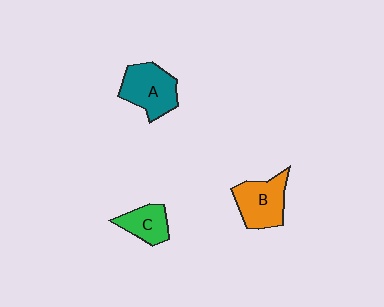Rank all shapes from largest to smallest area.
From largest to smallest: A (teal), B (orange), C (green).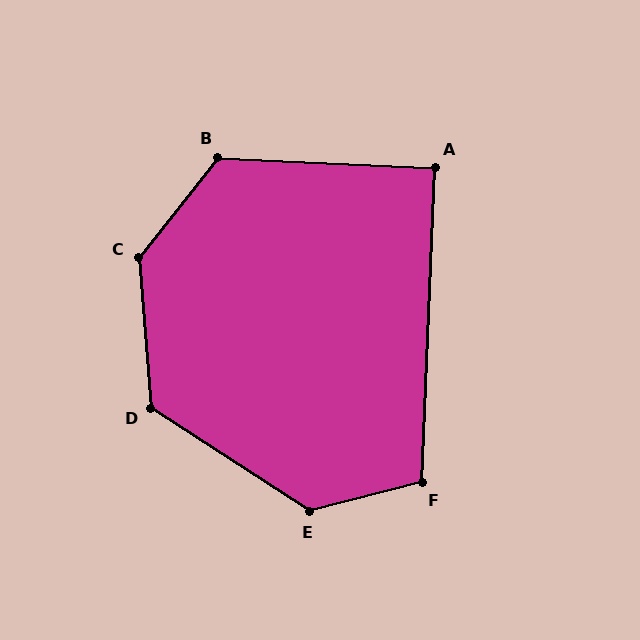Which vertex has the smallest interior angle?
A, at approximately 90 degrees.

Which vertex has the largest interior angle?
C, at approximately 137 degrees.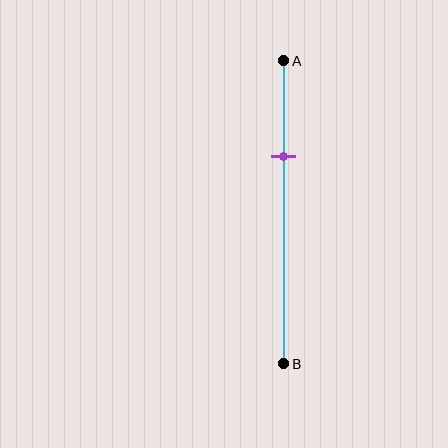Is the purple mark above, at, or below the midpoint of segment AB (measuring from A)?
The purple mark is above the midpoint of segment AB.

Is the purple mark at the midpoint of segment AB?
No, the mark is at about 30% from A, not at the 50% midpoint.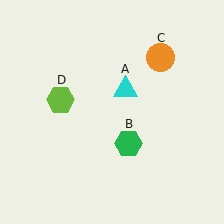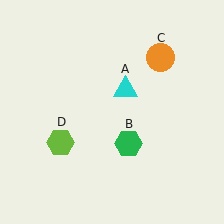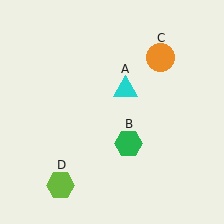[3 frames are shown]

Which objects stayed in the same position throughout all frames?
Cyan triangle (object A) and green hexagon (object B) and orange circle (object C) remained stationary.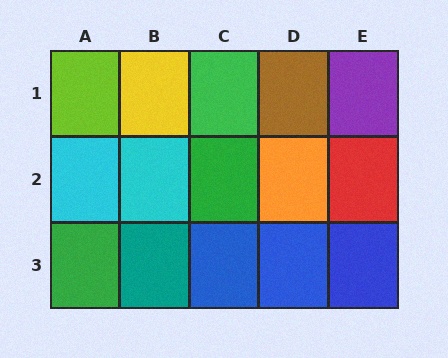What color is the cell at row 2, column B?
Cyan.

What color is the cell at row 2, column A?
Cyan.